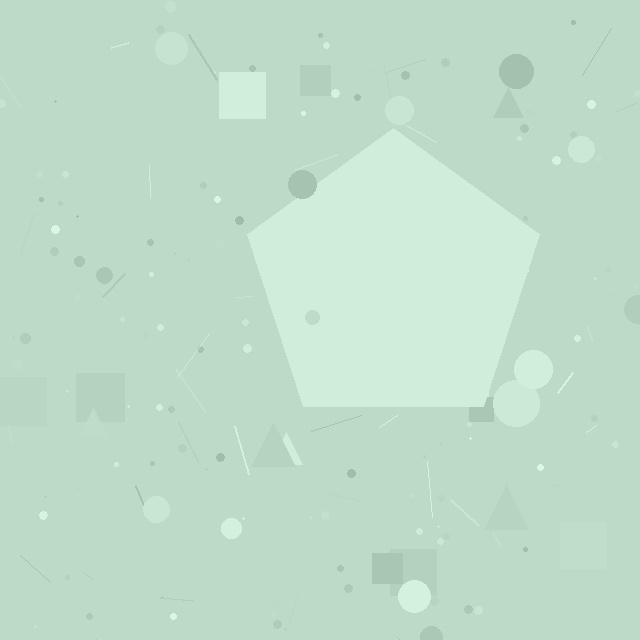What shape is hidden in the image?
A pentagon is hidden in the image.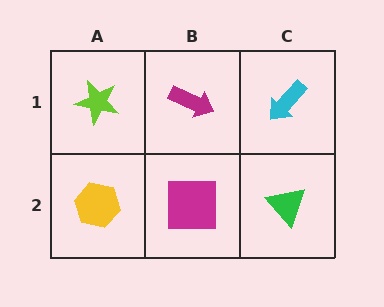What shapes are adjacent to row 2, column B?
A magenta arrow (row 1, column B), a yellow hexagon (row 2, column A), a green triangle (row 2, column C).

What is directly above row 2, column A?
A lime star.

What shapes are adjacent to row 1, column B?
A magenta square (row 2, column B), a lime star (row 1, column A), a cyan arrow (row 1, column C).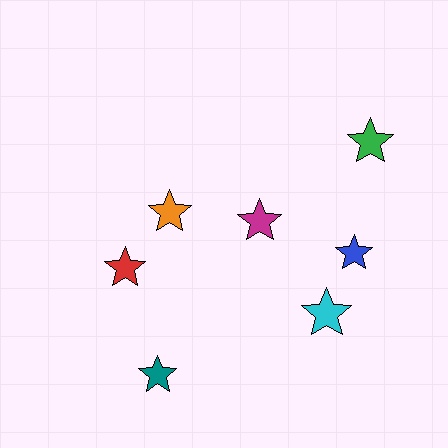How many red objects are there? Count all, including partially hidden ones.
There is 1 red object.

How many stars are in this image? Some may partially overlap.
There are 7 stars.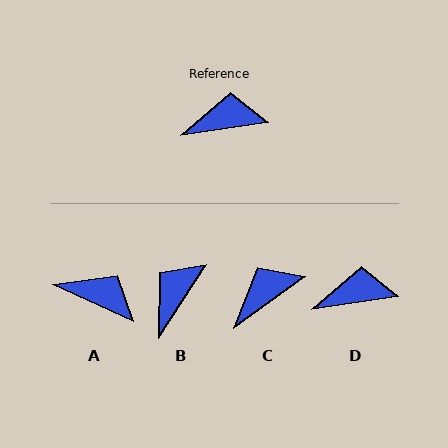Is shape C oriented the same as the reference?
No, it is off by about 27 degrees.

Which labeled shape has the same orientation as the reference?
D.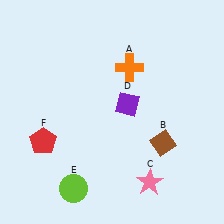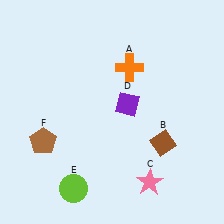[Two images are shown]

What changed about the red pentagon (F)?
In Image 1, F is red. In Image 2, it changed to brown.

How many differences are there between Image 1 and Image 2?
There is 1 difference between the two images.